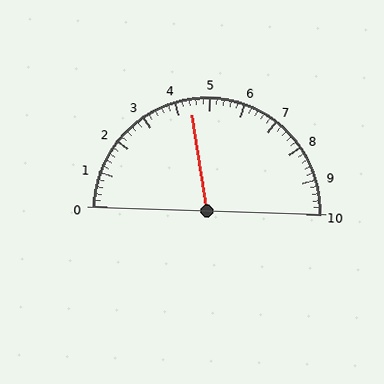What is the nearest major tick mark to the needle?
The nearest major tick mark is 4.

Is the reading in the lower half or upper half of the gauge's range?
The reading is in the lower half of the range (0 to 10).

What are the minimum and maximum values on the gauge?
The gauge ranges from 0 to 10.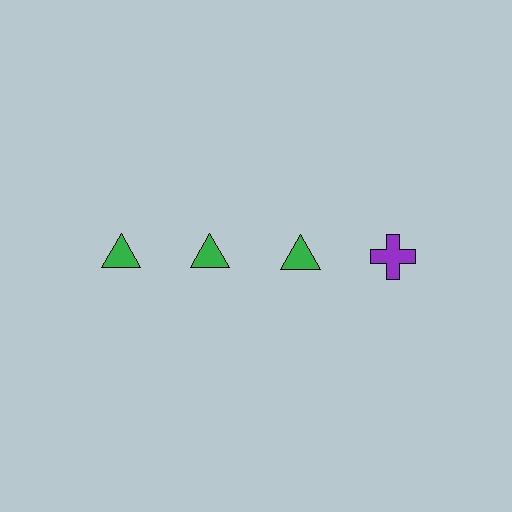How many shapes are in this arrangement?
There are 4 shapes arranged in a grid pattern.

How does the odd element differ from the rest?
It differs in both color (purple instead of green) and shape (cross instead of triangle).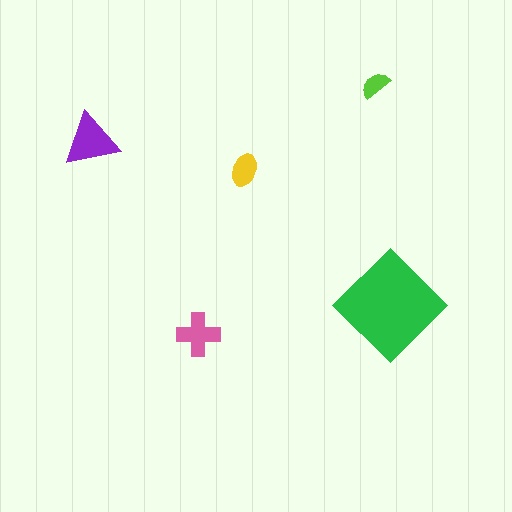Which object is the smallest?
The lime semicircle.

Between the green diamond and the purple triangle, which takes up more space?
The green diamond.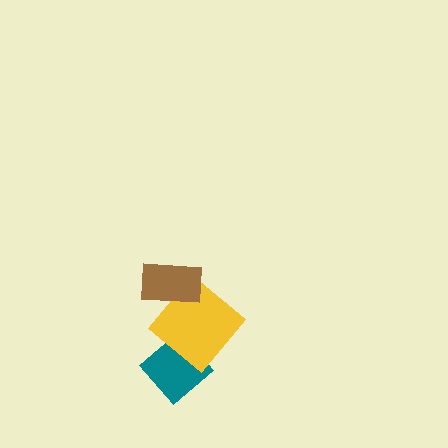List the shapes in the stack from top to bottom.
From top to bottom: the brown rectangle, the yellow diamond, the teal diamond.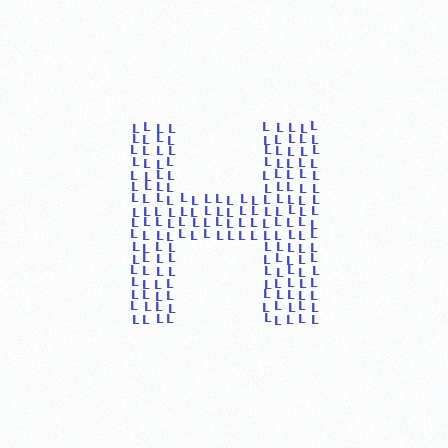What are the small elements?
The small elements are letter L's.